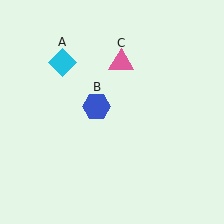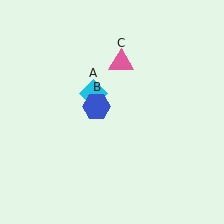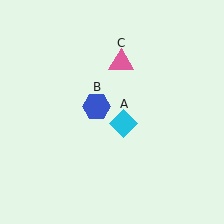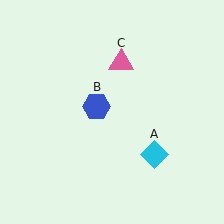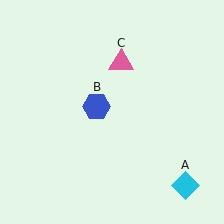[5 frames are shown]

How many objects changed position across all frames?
1 object changed position: cyan diamond (object A).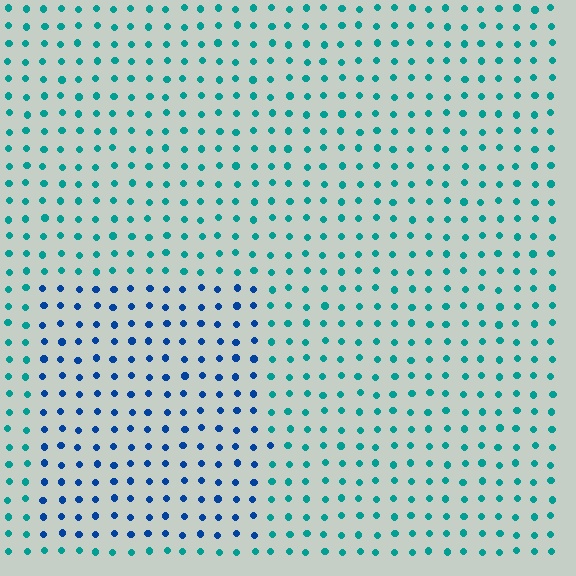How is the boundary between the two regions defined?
The boundary is defined purely by a slight shift in hue (about 40 degrees). Spacing, size, and orientation are identical on both sides.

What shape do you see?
I see a rectangle.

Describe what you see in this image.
The image is filled with small teal elements in a uniform arrangement. A rectangle-shaped region is visible where the elements are tinted to a slightly different hue, forming a subtle color boundary.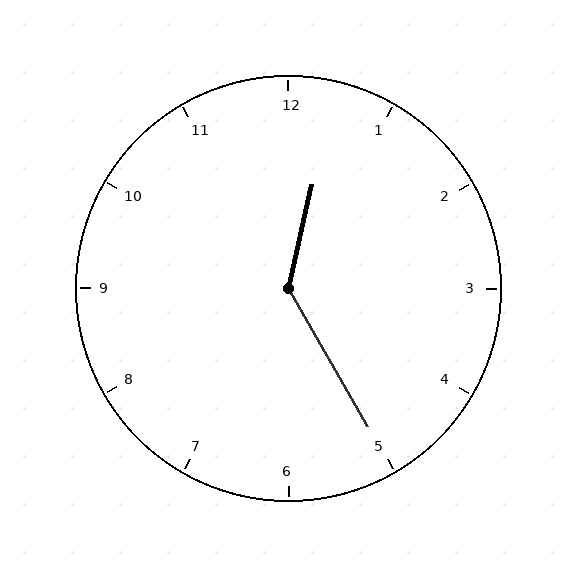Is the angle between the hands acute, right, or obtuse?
It is obtuse.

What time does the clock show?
12:25.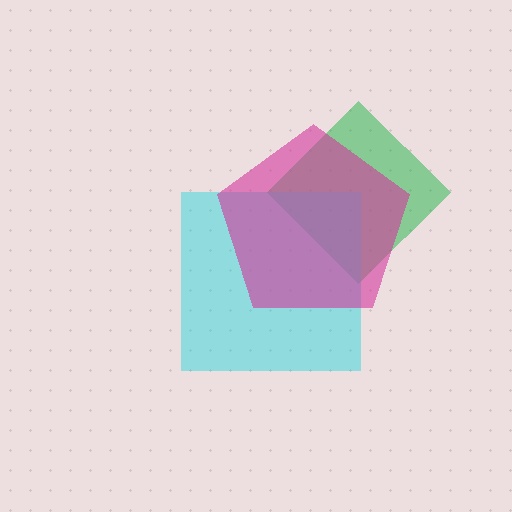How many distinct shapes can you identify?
There are 3 distinct shapes: a green diamond, a cyan square, a magenta pentagon.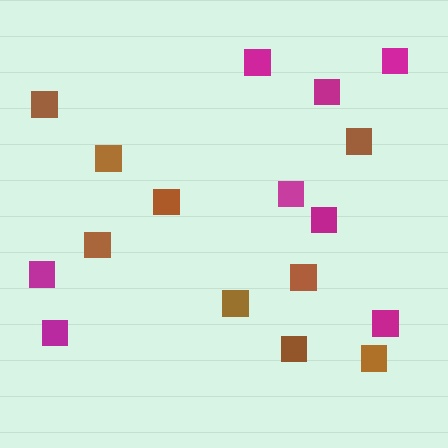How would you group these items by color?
There are 2 groups: one group of magenta squares (8) and one group of brown squares (9).